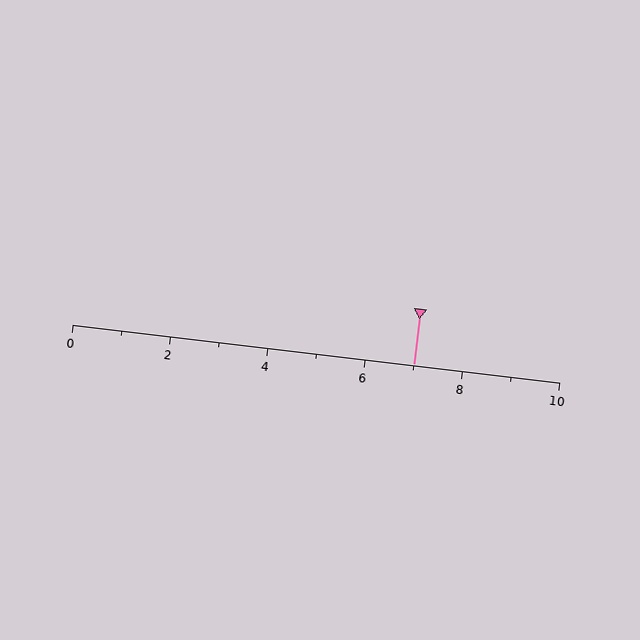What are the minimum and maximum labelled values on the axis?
The axis runs from 0 to 10.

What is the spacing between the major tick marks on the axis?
The major ticks are spaced 2 apart.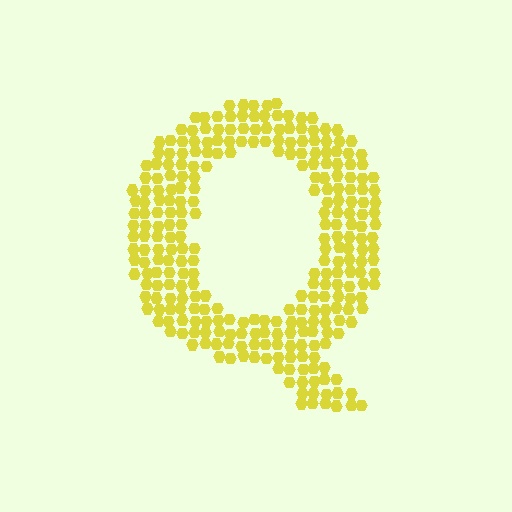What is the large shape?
The large shape is the letter Q.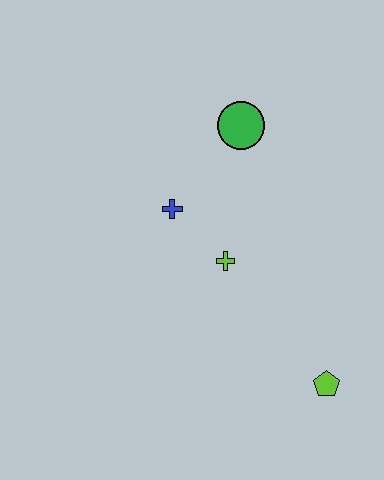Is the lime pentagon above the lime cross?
No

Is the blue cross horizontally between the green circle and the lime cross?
No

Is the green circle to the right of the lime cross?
Yes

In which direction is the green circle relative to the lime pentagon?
The green circle is above the lime pentagon.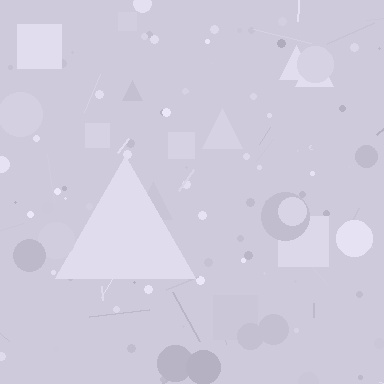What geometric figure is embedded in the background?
A triangle is embedded in the background.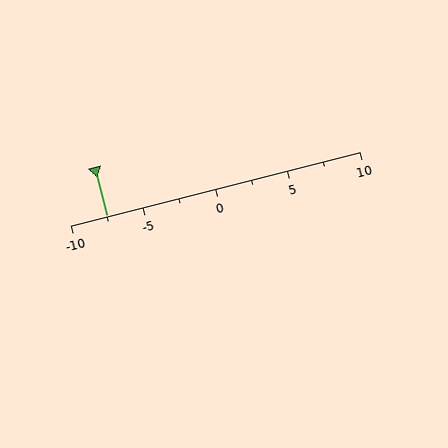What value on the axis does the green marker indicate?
The marker indicates approximately -7.5.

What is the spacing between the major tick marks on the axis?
The major ticks are spaced 5 apart.